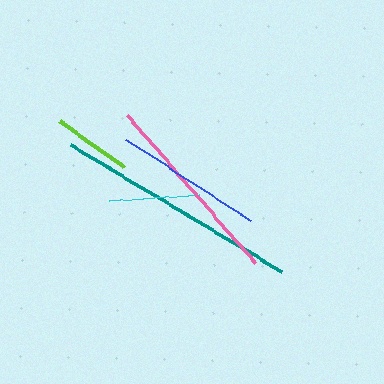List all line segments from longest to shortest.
From longest to shortest: teal, pink, blue, cyan, lime.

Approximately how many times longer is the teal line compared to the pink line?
The teal line is approximately 1.2 times the length of the pink line.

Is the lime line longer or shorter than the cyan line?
The cyan line is longer than the lime line.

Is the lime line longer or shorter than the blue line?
The blue line is longer than the lime line.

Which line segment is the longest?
The teal line is the longest at approximately 245 pixels.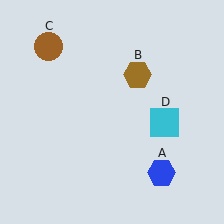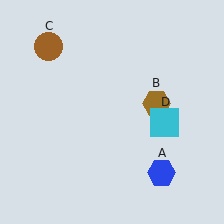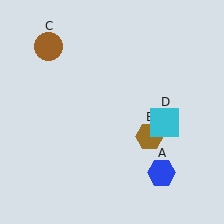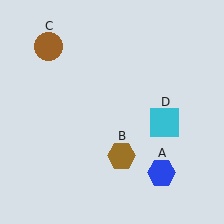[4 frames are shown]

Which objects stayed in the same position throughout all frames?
Blue hexagon (object A) and brown circle (object C) and cyan square (object D) remained stationary.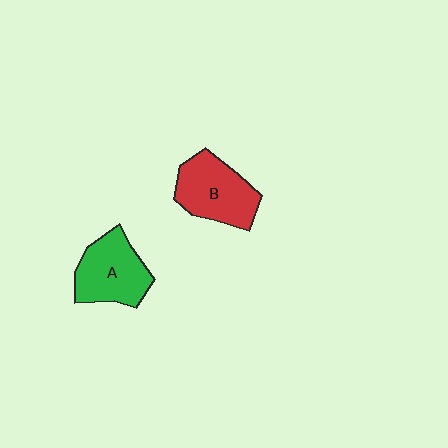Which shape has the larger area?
Shape B (red).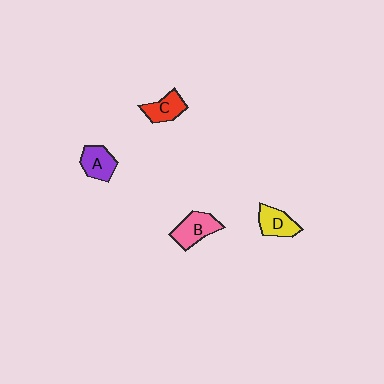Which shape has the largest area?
Shape B (pink).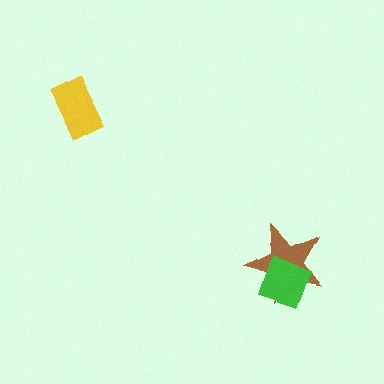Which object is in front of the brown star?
The green diamond is in front of the brown star.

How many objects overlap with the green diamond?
1 object overlaps with the green diamond.